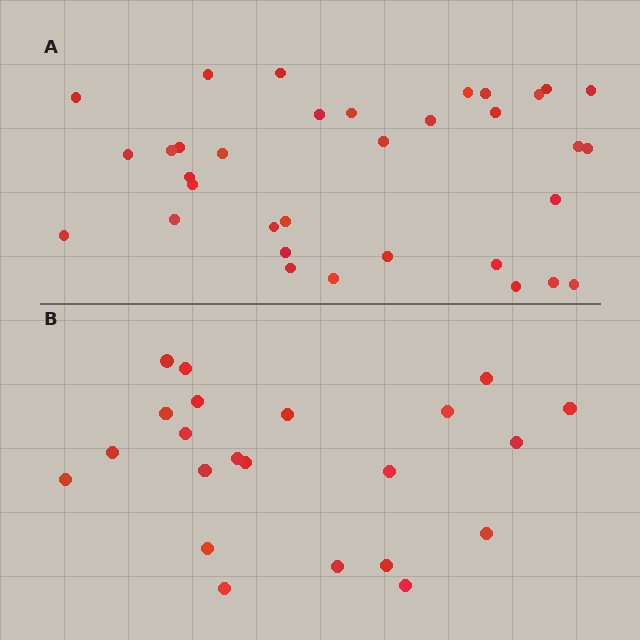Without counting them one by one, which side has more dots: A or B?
Region A (the top region) has more dots.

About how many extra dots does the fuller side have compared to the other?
Region A has roughly 12 or so more dots than region B.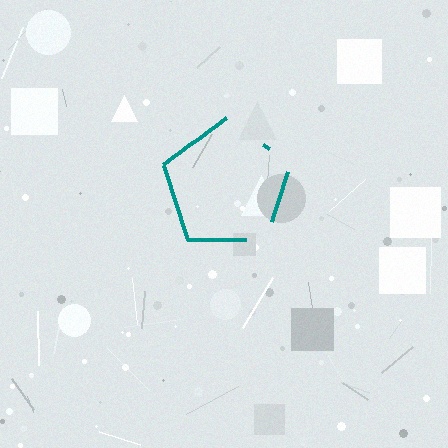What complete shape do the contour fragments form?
The contour fragments form a pentagon.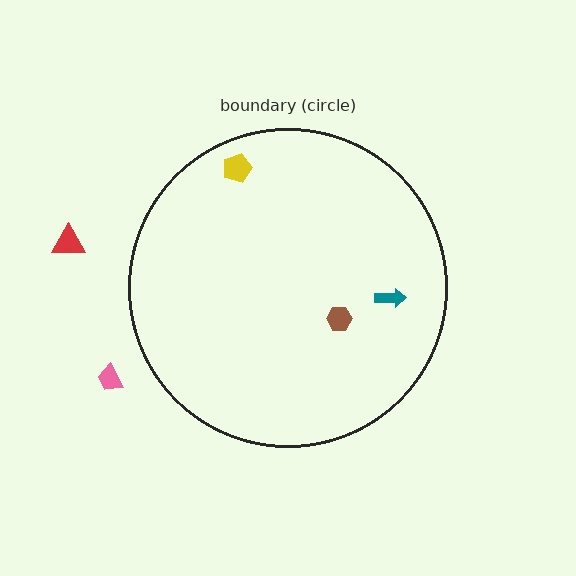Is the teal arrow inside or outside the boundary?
Inside.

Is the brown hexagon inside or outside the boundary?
Inside.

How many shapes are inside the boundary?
3 inside, 2 outside.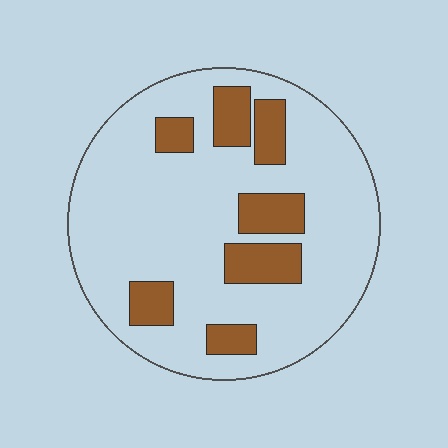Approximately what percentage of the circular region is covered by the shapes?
Approximately 20%.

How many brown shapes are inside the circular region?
7.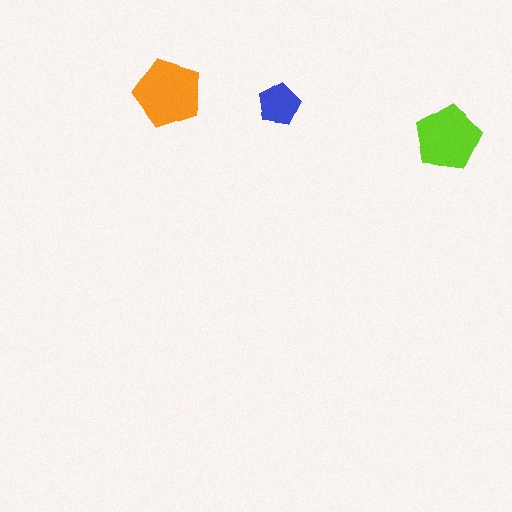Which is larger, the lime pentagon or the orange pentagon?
The orange one.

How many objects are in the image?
There are 3 objects in the image.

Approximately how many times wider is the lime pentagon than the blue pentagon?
About 1.5 times wider.